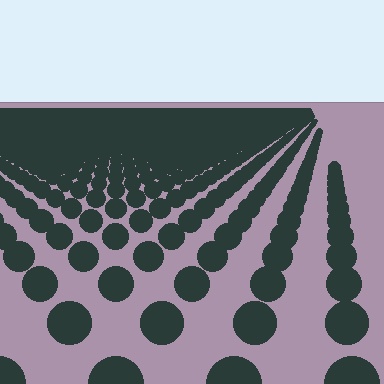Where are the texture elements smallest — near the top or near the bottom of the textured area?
Near the top.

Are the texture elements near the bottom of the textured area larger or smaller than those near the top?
Larger. Near the bottom, elements are closer to the viewer and appear at a bigger on-screen size.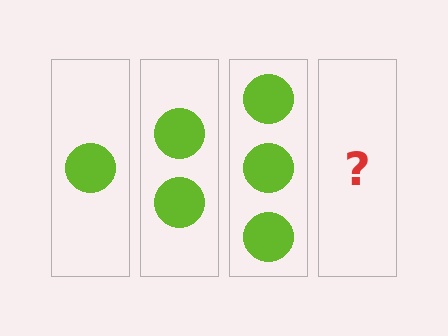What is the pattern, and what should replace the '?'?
The pattern is that each step adds one more circle. The '?' should be 4 circles.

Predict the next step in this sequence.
The next step is 4 circles.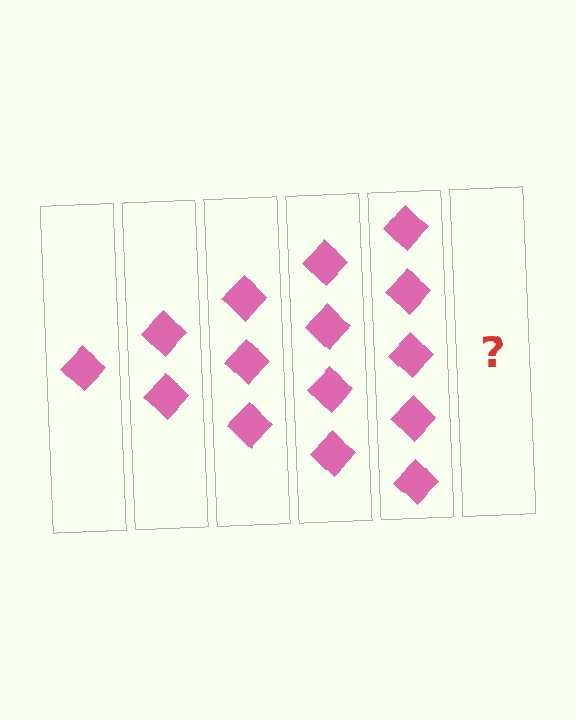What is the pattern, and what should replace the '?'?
The pattern is that each step adds one more diamond. The '?' should be 6 diamonds.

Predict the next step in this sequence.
The next step is 6 diamonds.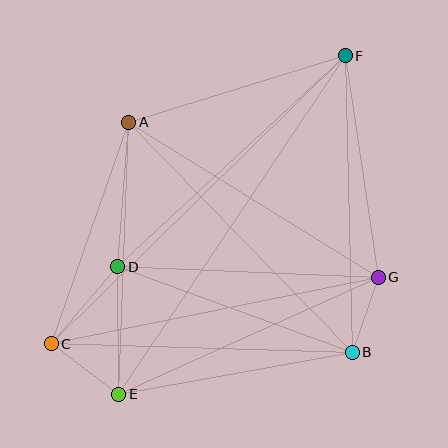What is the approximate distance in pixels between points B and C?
The distance between B and C is approximately 301 pixels.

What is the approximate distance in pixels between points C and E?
The distance between C and E is approximately 84 pixels.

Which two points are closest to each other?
Points B and G are closest to each other.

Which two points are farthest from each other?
Points C and F are farthest from each other.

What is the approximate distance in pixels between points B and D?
The distance between B and D is approximately 250 pixels.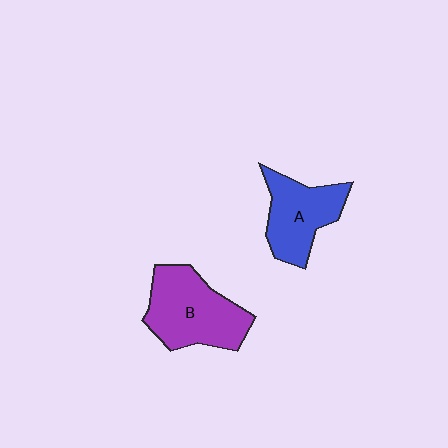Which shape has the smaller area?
Shape A (blue).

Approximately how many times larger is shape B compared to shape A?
Approximately 1.3 times.